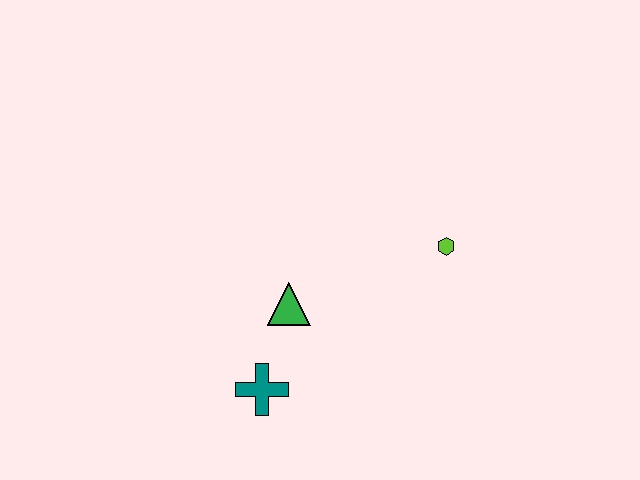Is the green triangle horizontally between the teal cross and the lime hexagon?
Yes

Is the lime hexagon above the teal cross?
Yes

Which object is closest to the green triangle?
The teal cross is closest to the green triangle.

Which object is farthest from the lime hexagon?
The teal cross is farthest from the lime hexagon.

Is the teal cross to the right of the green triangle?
No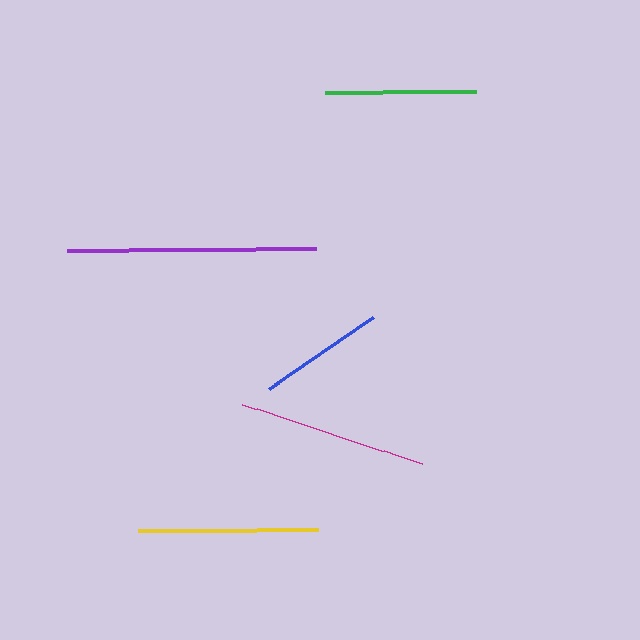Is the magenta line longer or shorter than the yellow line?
The magenta line is longer than the yellow line.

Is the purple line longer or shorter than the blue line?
The purple line is longer than the blue line.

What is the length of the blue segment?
The blue segment is approximately 127 pixels long.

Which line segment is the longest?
The purple line is the longest at approximately 249 pixels.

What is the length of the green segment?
The green segment is approximately 150 pixels long.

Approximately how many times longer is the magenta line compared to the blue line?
The magenta line is approximately 1.5 times the length of the blue line.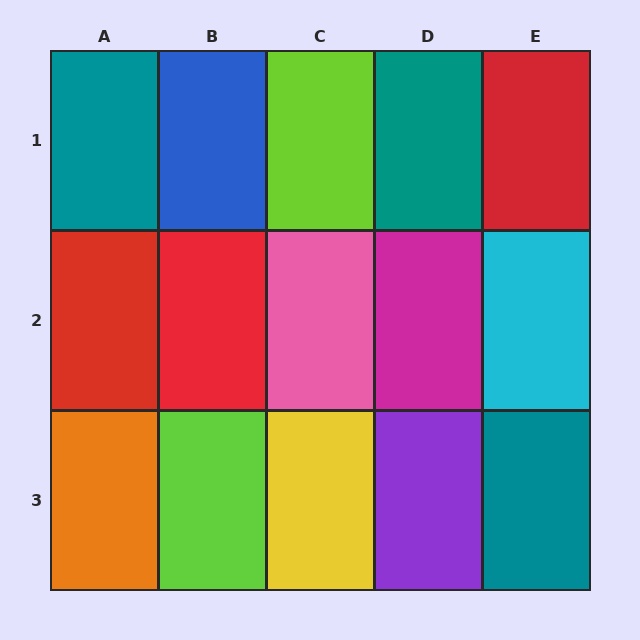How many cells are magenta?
1 cell is magenta.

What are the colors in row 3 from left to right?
Orange, lime, yellow, purple, teal.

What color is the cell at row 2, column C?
Pink.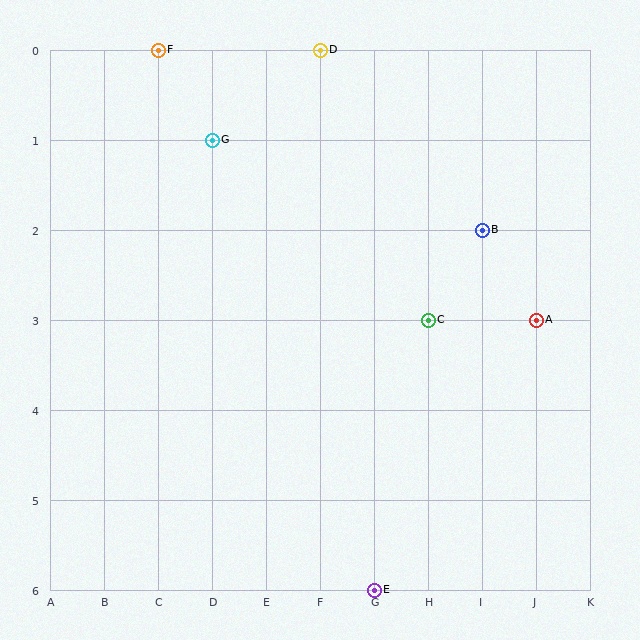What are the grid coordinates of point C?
Point C is at grid coordinates (H, 3).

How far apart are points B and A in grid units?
Points B and A are 1 column and 1 row apart (about 1.4 grid units diagonally).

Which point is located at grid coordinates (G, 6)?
Point E is at (G, 6).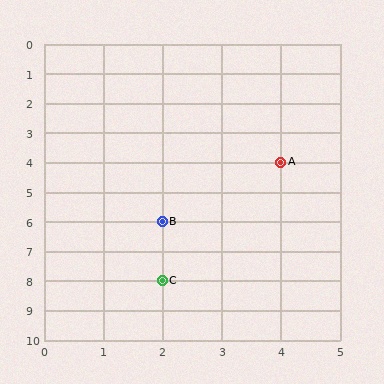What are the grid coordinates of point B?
Point B is at grid coordinates (2, 6).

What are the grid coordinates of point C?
Point C is at grid coordinates (2, 8).